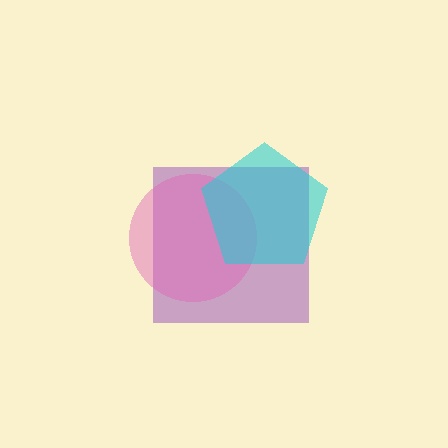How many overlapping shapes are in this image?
There are 3 overlapping shapes in the image.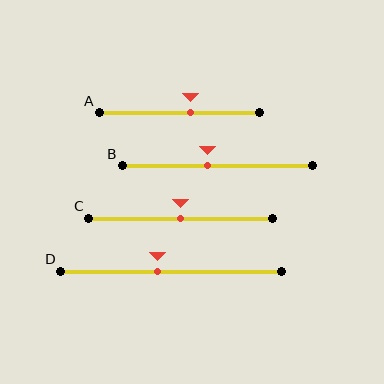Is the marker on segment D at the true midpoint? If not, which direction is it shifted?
No, the marker on segment D is shifted to the left by about 6% of the segment length.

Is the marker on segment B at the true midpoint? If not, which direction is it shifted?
No, the marker on segment B is shifted to the left by about 5% of the segment length.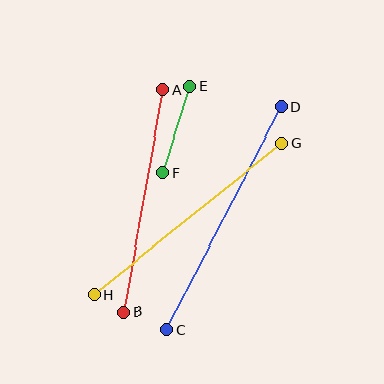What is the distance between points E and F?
The distance is approximately 91 pixels.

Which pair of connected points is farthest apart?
Points C and D are farthest apart.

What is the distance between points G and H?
The distance is approximately 240 pixels.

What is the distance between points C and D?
The distance is approximately 251 pixels.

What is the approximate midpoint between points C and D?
The midpoint is at approximately (224, 218) pixels.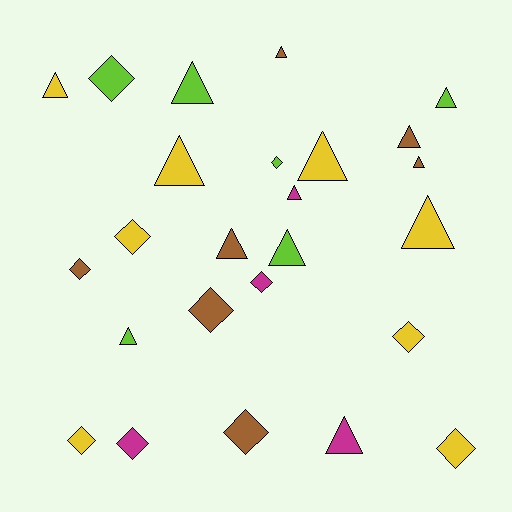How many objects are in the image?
There are 25 objects.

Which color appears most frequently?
Yellow, with 8 objects.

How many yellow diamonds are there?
There are 4 yellow diamonds.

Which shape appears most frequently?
Triangle, with 14 objects.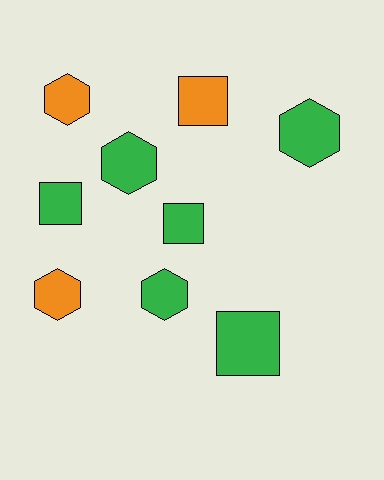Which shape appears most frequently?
Hexagon, with 5 objects.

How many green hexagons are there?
There are 3 green hexagons.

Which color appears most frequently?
Green, with 6 objects.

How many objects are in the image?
There are 9 objects.